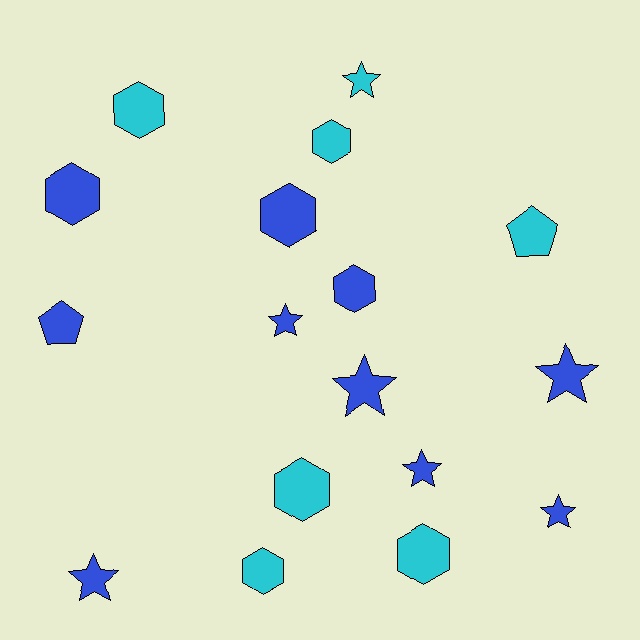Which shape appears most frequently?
Hexagon, with 8 objects.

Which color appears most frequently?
Blue, with 10 objects.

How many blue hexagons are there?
There are 3 blue hexagons.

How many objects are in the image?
There are 17 objects.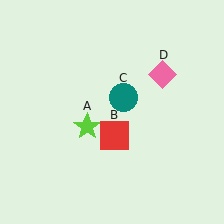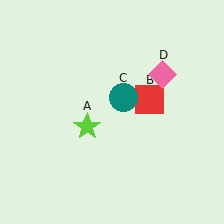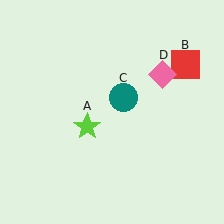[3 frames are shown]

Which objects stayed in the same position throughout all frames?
Lime star (object A) and teal circle (object C) and pink diamond (object D) remained stationary.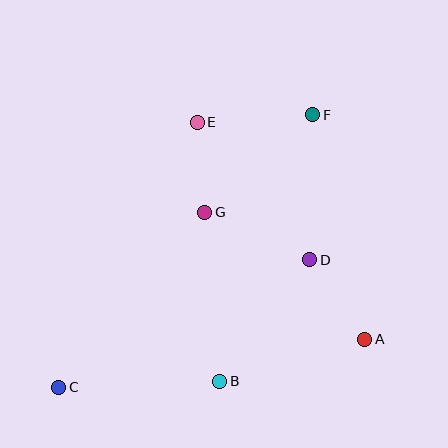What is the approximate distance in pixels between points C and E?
The distance between C and E is approximately 299 pixels.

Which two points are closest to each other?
Points E and G are closest to each other.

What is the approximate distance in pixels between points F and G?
The distance between F and G is approximately 146 pixels.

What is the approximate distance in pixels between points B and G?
The distance between B and G is approximately 170 pixels.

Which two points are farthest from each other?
Points C and F are farthest from each other.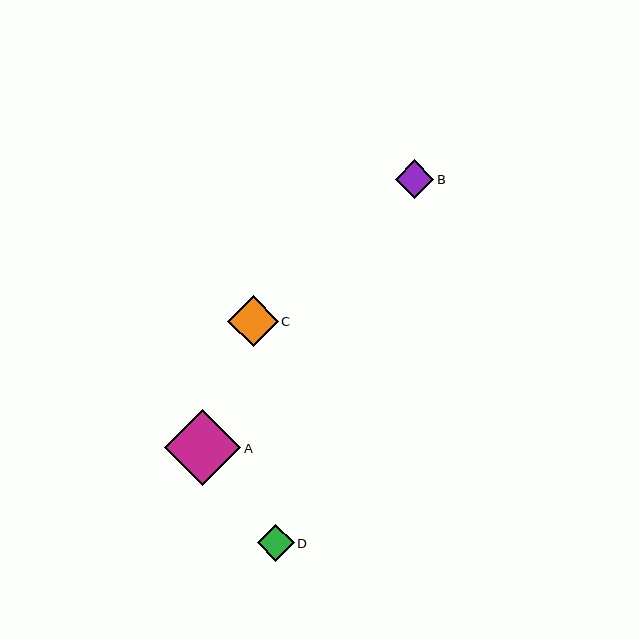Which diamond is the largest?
Diamond A is the largest with a size of approximately 77 pixels.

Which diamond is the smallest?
Diamond D is the smallest with a size of approximately 37 pixels.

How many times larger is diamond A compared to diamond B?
Diamond A is approximately 2.0 times the size of diamond B.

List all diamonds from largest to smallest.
From largest to smallest: A, C, B, D.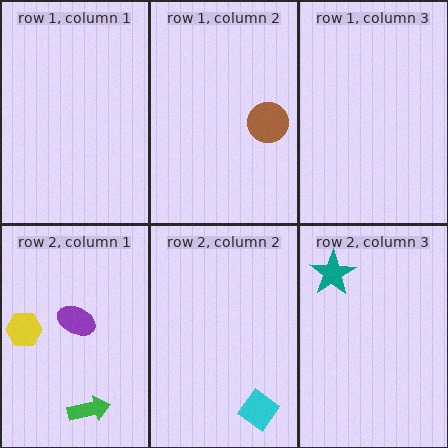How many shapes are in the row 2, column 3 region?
1.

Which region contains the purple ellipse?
The row 2, column 1 region.